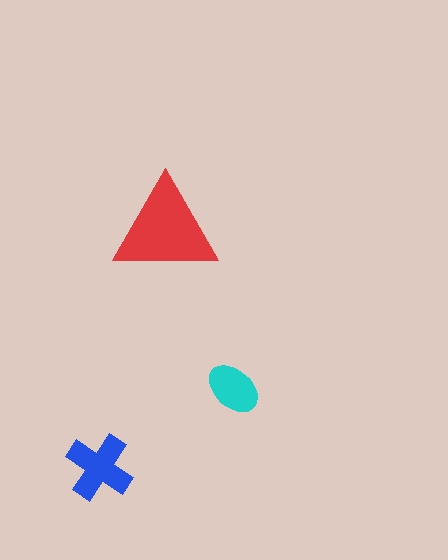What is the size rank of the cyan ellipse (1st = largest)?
3rd.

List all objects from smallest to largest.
The cyan ellipse, the blue cross, the red triangle.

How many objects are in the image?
There are 3 objects in the image.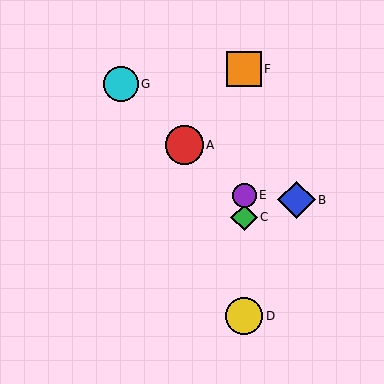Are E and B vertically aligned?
No, E is at x≈244 and B is at x≈297.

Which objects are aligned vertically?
Objects C, D, E, F are aligned vertically.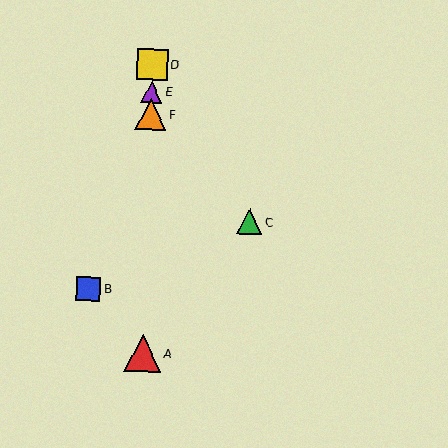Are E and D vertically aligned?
Yes, both are at x≈152.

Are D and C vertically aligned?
No, D is at x≈152 and C is at x≈249.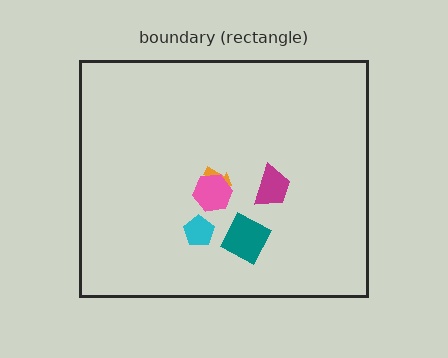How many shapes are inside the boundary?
5 inside, 0 outside.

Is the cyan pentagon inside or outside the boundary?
Inside.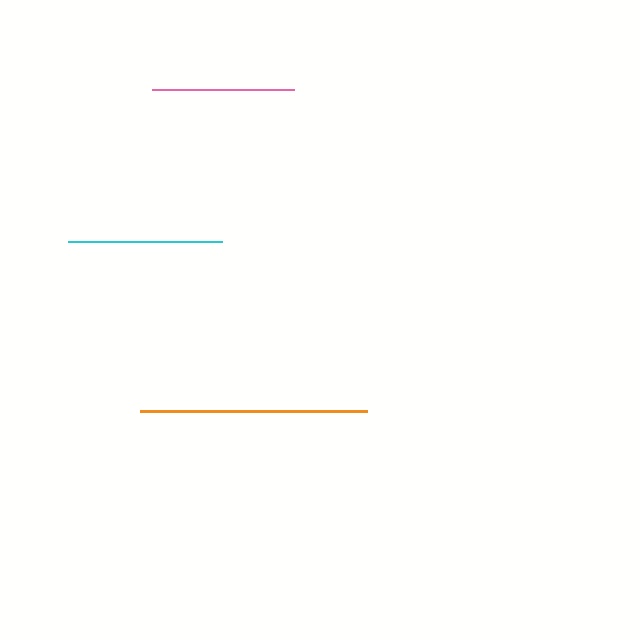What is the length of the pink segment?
The pink segment is approximately 142 pixels long.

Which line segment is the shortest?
The pink line is the shortest at approximately 142 pixels.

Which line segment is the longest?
The orange line is the longest at approximately 226 pixels.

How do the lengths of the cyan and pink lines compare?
The cyan and pink lines are approximately the same length.